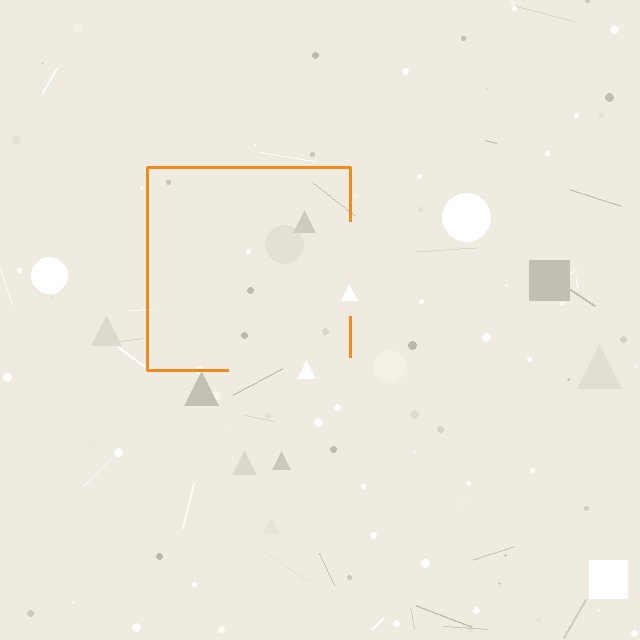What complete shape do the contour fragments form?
The contour fragments form a square.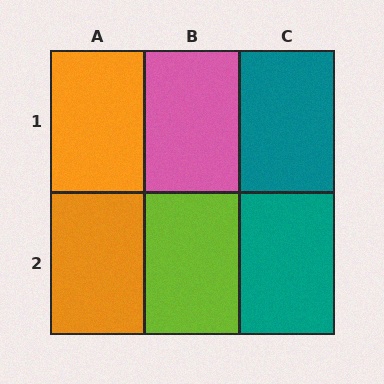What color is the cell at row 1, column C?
Teal.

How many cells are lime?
1 cell is lime.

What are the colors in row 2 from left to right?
Orange, lime, teal.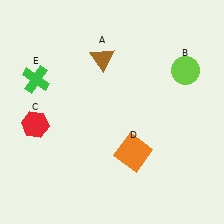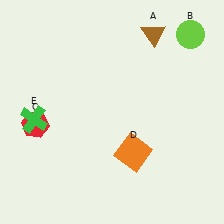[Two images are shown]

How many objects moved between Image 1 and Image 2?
3 objects moved between the two images.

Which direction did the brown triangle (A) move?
The brown triangle (A) moved right.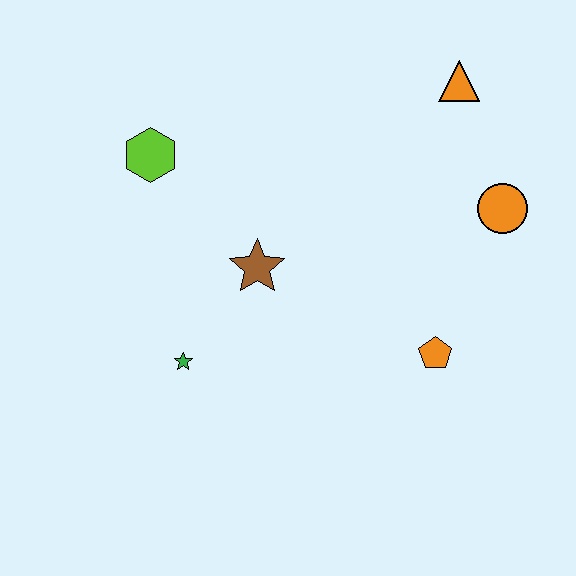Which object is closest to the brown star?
The green star is closest to the brown star.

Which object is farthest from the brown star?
The orange triangle is farthest from the brown star.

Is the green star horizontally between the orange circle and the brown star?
No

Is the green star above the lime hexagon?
No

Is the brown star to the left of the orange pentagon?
Yes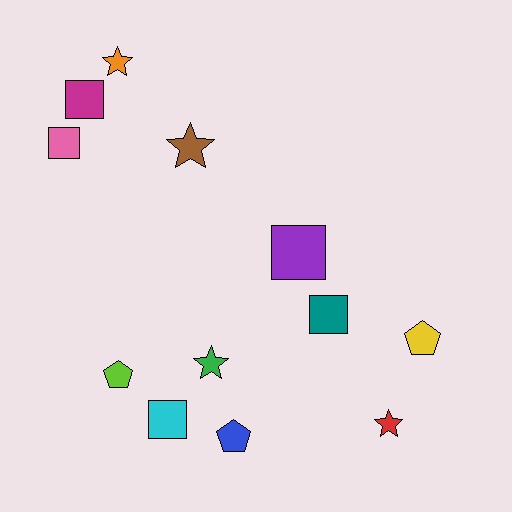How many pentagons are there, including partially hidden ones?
There are 3 pentagons.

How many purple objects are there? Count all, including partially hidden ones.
There is 1 purple object.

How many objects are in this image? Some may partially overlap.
There are 12 objects.